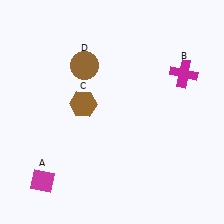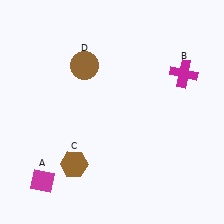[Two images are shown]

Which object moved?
The brown hexagon (C) moved down.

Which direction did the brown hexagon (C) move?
The brown hexagon (C) moved down.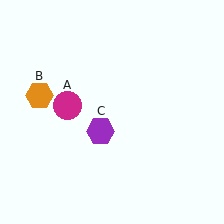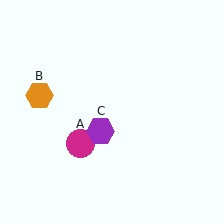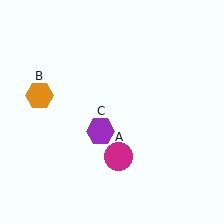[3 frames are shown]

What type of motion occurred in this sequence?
The magenta circle (object A) rotated counterclockwise around the center of the scene.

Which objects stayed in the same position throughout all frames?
Orange hexagon (object B) and purple hexagon (object C) remained stationary.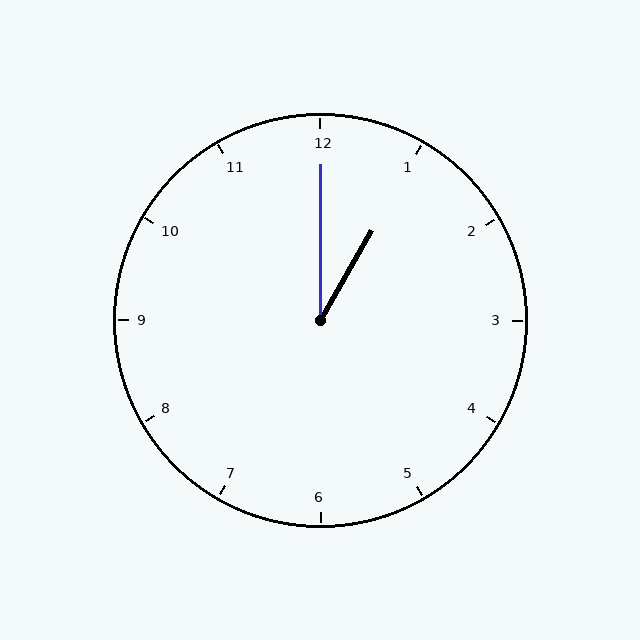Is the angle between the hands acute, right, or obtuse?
It is acute.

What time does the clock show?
1:00.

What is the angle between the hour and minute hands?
Approximately 30 degrees.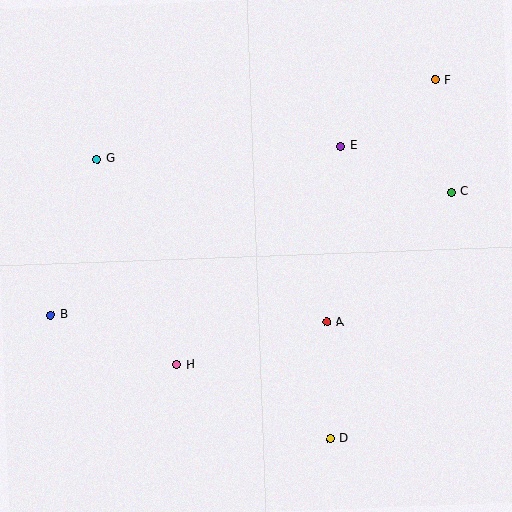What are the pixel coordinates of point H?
Point H is at (176, 365).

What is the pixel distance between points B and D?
The distance between B and D is 305 pixels.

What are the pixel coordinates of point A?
Point A is at (327, 322).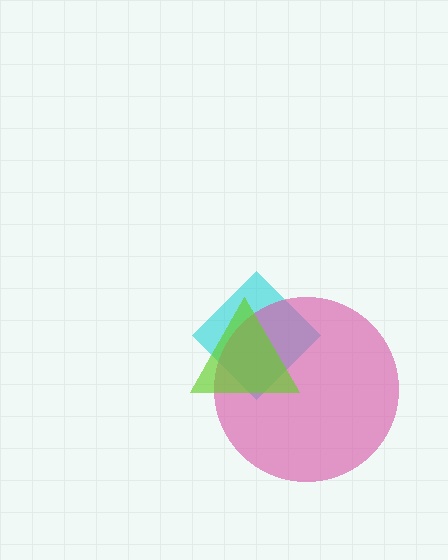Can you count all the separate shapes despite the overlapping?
Yes, there are 3 separate shapes.